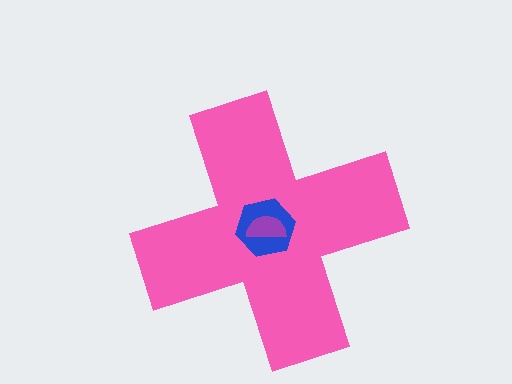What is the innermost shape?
The purple semicircle.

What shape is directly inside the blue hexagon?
The purple semicircle.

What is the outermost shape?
The pink cross.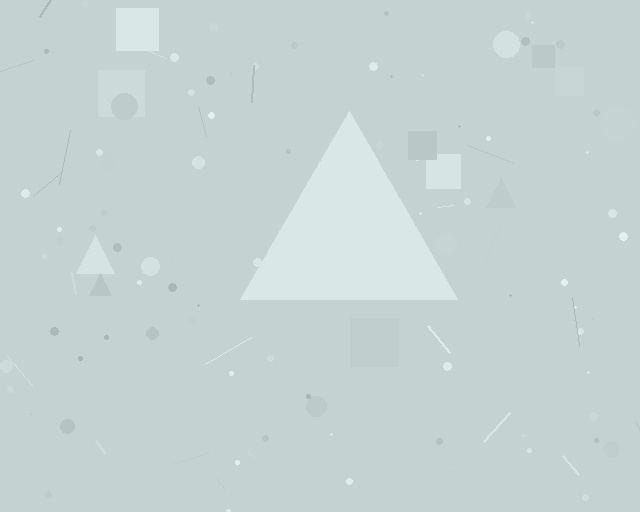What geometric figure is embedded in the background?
A triangle is embedded in the background.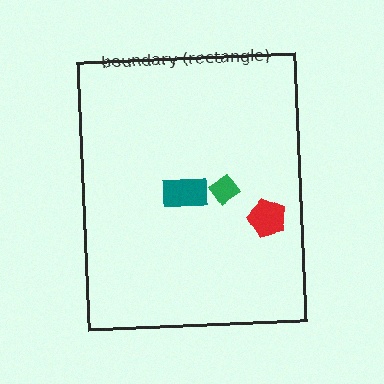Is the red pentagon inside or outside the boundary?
Inside.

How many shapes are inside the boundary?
3 inside, 0 outside.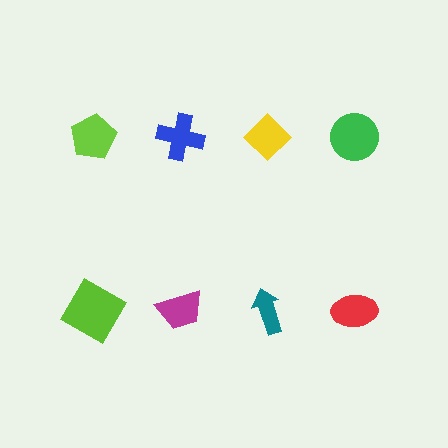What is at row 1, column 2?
A blue cross.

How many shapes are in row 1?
4 shapes.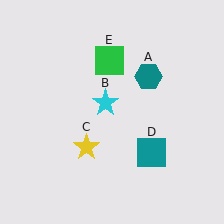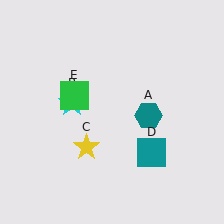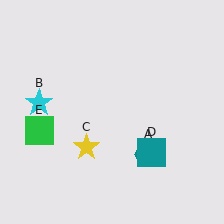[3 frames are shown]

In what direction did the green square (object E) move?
The green square (object E) moved down and to the left.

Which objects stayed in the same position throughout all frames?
Yellow star (object C) and teal square (object D) remained stationary.